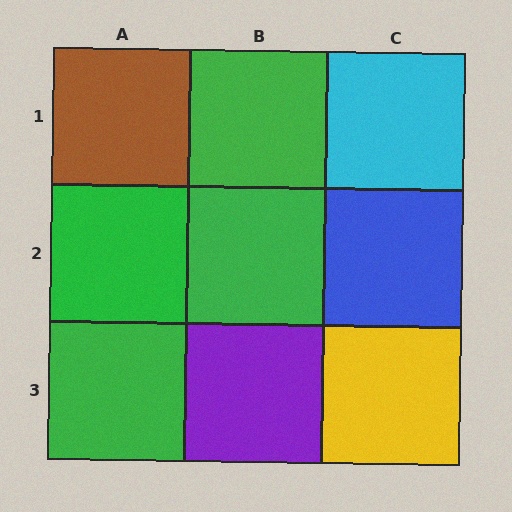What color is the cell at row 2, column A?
Green.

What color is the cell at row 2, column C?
Blue.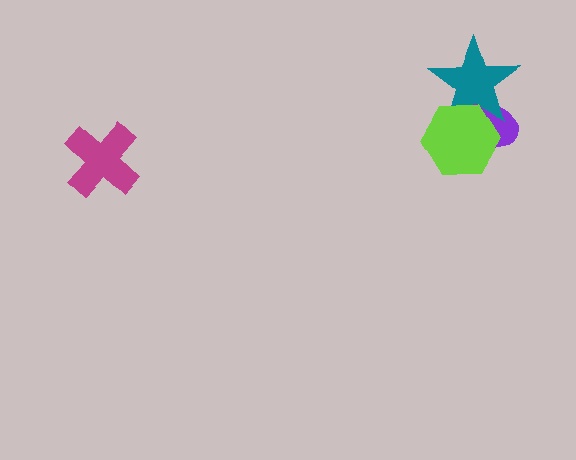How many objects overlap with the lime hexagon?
2 objects overlap with the lime hexagon.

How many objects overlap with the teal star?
2 objects overlap with the teal star.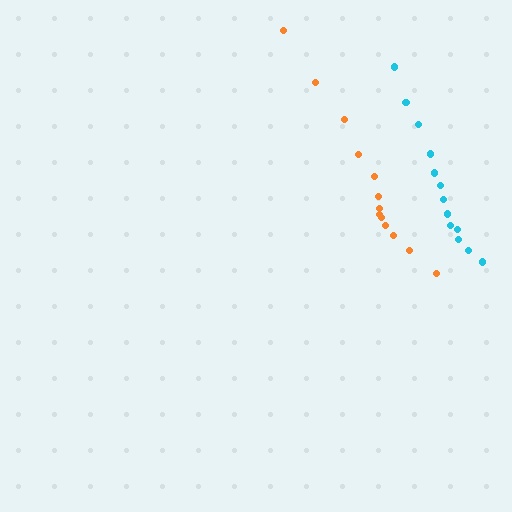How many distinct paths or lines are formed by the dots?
There are 2 distinct paths.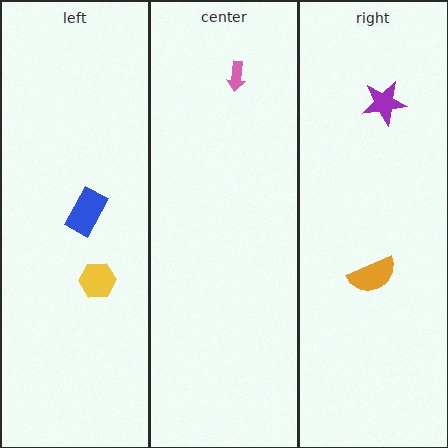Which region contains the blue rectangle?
The left region.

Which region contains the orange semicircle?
The right region.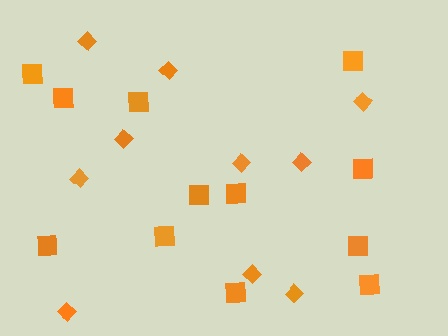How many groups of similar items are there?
There are 2 groups: one group of diamonds (10) and one group of squares (12).